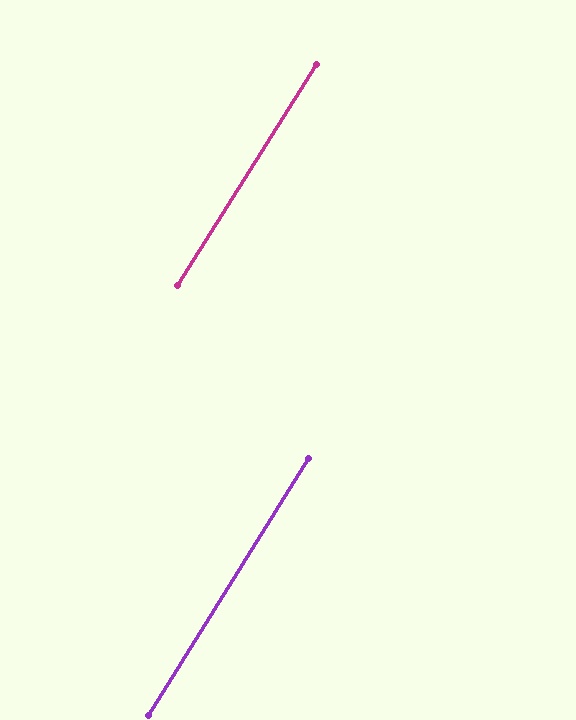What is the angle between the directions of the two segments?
Approximately 0 degrees.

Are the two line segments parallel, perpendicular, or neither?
Parallel — their directions differ by only 0.2°.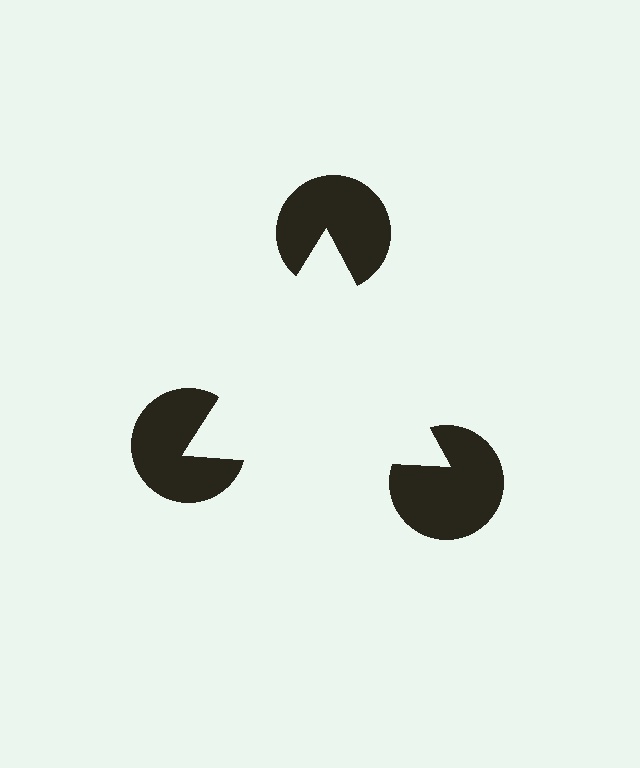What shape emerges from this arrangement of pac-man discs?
An illusory triangle — its edges are inferred from the aligned wedge cuts in the pac-man discs, not physically drawn.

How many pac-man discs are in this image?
There are 3 — one at each vertex of the illusory triangle.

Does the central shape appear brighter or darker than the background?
It typically appears slightly brighter than the background, even though no actual brightness change is drawn.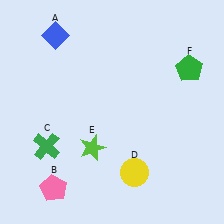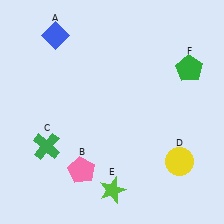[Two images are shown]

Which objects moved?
The objects that moved are: the pink pentagon (B), the yellow circle (D), the lime star (E).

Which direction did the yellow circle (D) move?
The yellow circle (D) moved right.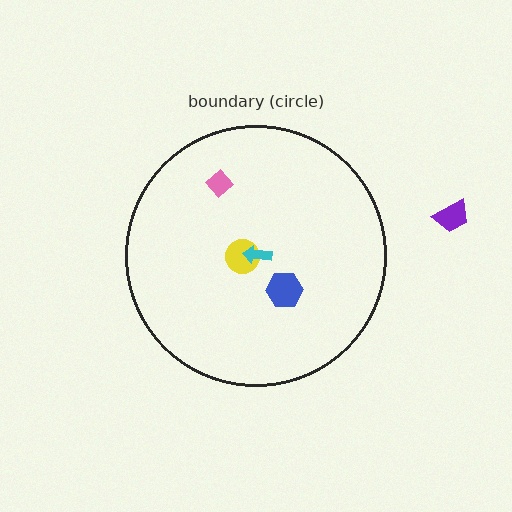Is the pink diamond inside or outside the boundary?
Inside.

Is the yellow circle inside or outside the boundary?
Inside.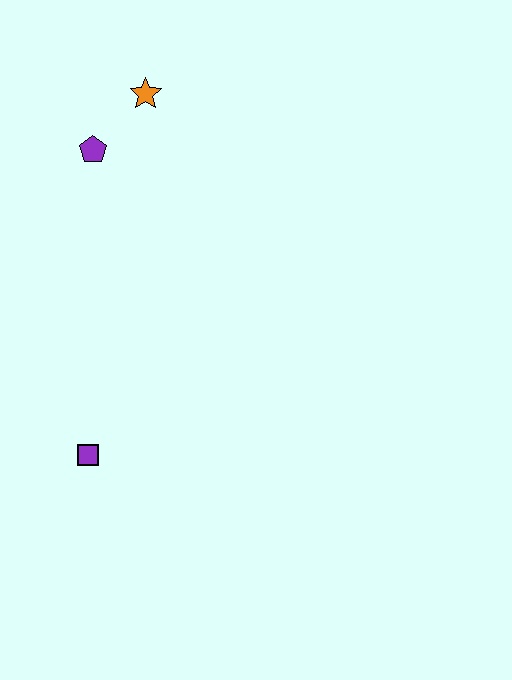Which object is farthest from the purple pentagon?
The purple square is farthest from the purple pentagon.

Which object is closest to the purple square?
The purple pentagon is closest to the purple square.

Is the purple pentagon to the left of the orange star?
Yes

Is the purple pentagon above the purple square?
Yes